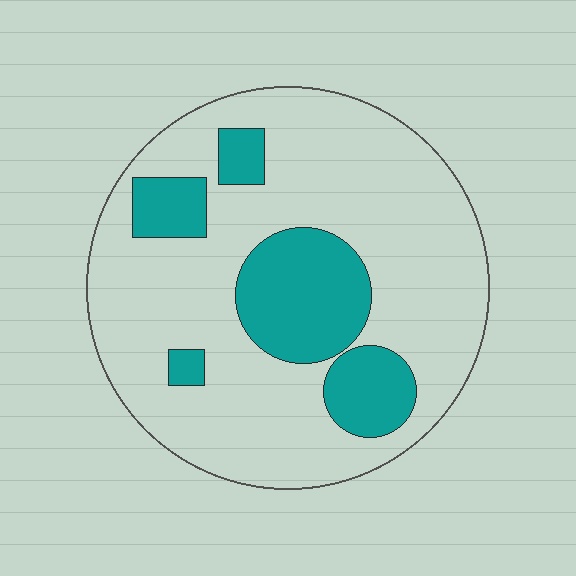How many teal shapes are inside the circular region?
5.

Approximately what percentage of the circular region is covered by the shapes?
Approximately 25%.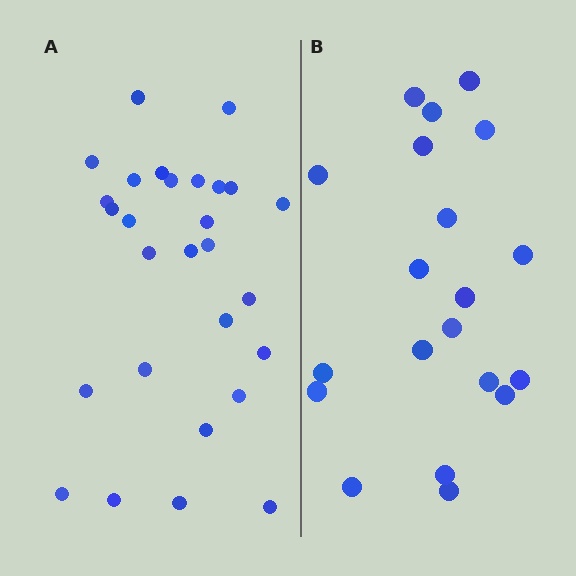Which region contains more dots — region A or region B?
Region A (the left region) has more dots.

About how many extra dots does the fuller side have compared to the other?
Region A has roughly 8 or so more dots than region B.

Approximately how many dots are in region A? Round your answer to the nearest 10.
About 30 dots. (The exact count is 28, which rounds to 30.)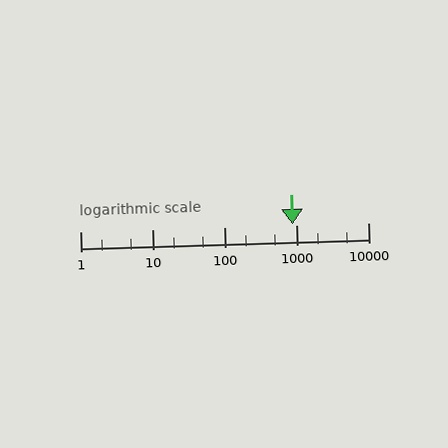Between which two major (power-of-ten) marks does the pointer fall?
The pointer is between 100 and 1000.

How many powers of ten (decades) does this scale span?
The scale spans 4 decades, from 1 to 10000.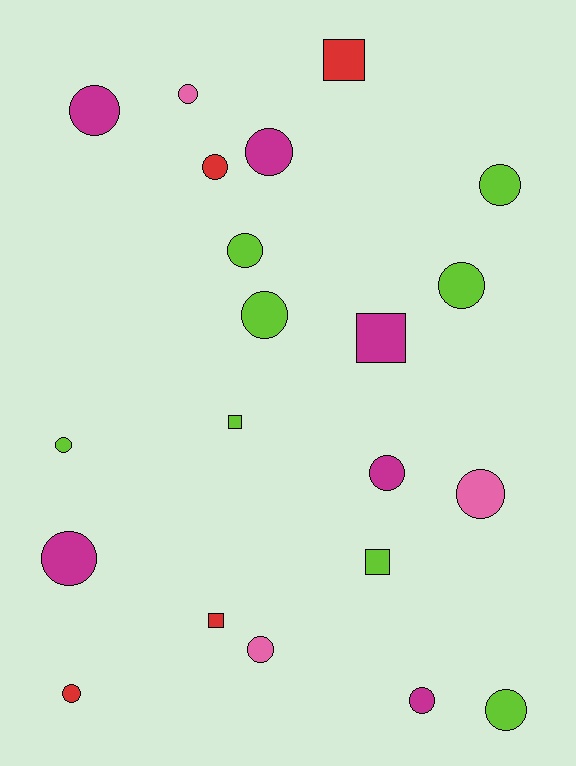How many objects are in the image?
There are 21 objects.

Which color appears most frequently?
Lime, with 8 objects.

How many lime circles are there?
There are 6 lime circles.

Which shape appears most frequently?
Circle, with 16 objects.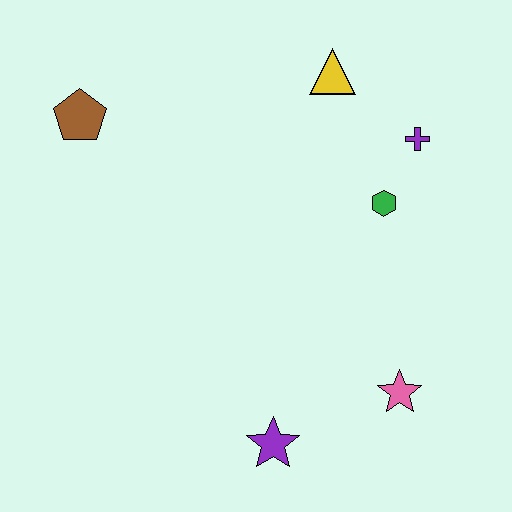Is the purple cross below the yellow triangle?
Yes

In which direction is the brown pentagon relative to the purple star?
The brown pentagon is above the purple star.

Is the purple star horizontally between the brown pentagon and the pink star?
Yes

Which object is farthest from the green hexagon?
The brown pentagon is farthest from the green hexagon.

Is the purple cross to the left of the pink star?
No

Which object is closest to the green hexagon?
The purple cross is closest to the green hexagon.